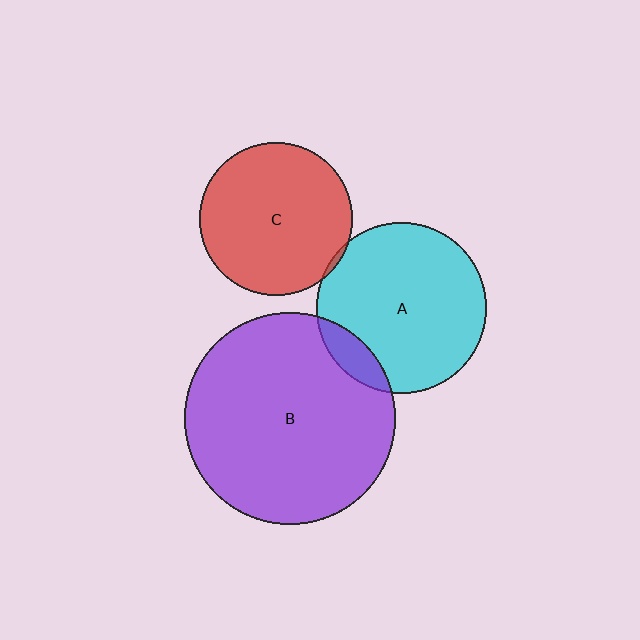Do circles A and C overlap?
Yes.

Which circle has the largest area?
Circle B (purple).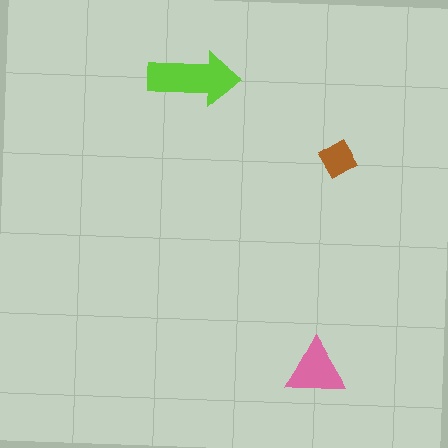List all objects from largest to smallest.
The lime arrow, the pink triangle, the brown square.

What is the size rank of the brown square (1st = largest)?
3rd.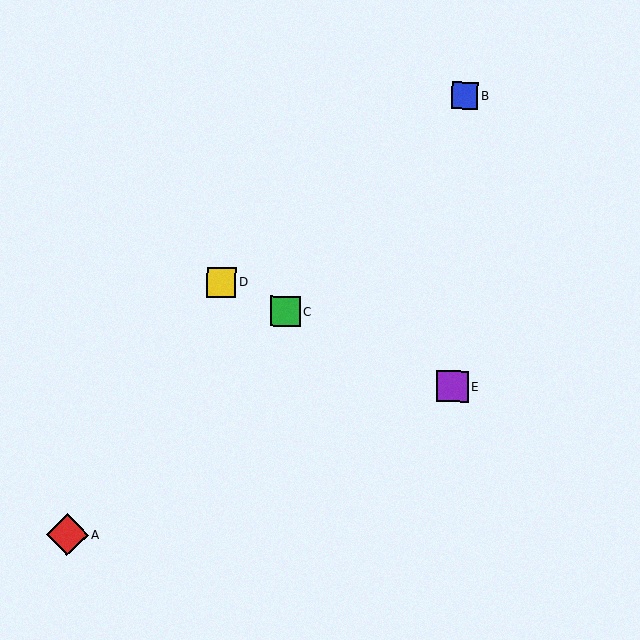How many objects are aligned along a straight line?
3 objects (C, D, E) are aligned along a straight line.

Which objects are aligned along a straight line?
Objects C, D, E are aligned along a straight line.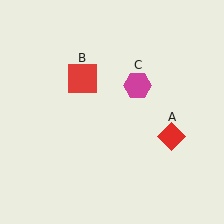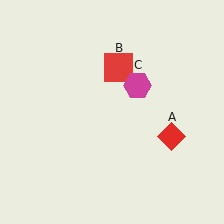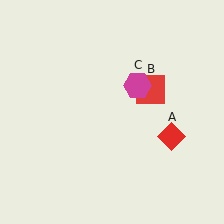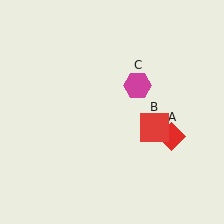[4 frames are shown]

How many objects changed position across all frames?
1 object changed position: red square (object B).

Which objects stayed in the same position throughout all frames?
Red diamond (object A) and magenta hexagon (object C) remained stationary.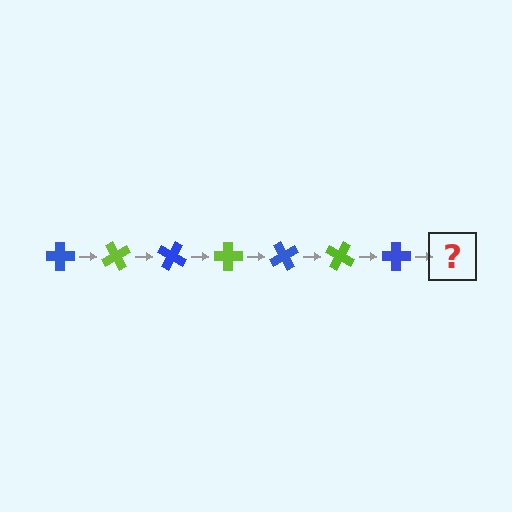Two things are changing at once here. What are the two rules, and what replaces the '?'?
The two rules are that it rotates 60 degrees each step and the color cycles through blue and lime. The '?' should be a lime cross, rotated 420 degrees from the start.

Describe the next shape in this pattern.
It should be a lime cross, rotated 420 degrees from the start.